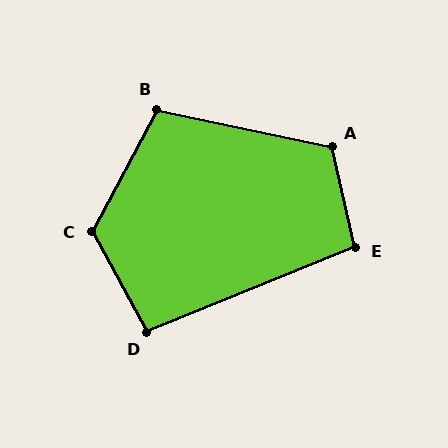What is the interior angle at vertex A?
Approximately 115 degrees (obtuse).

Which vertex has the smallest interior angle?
D, at approximately 97 degrees.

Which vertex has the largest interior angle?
C, at approximately 123 degrees.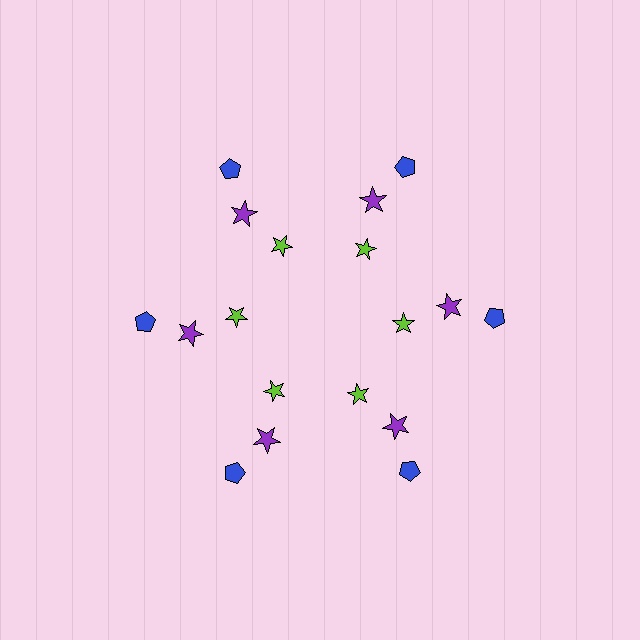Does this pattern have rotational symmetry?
Yes, this pattern has 6-fold rotational symmetry. It looks the same after rotating 60 degrees around the center.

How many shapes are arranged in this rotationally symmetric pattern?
There are 18 shapes, arranged in 6 groups of 3.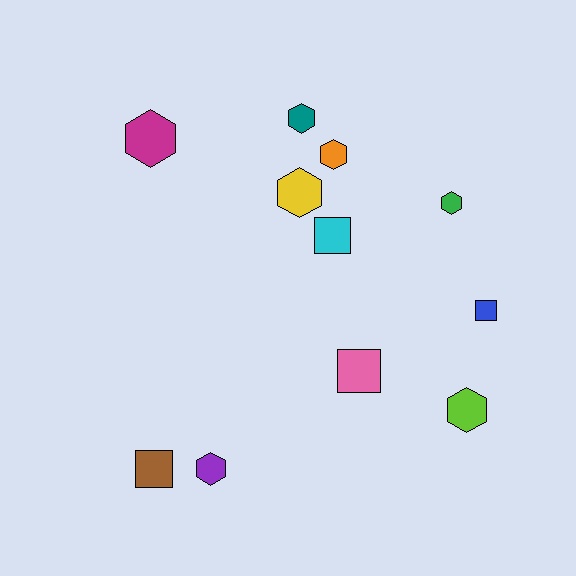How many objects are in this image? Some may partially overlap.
There are 11 objects.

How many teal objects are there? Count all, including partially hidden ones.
There is 1 teal object.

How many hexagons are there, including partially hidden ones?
There are 7 hexagons.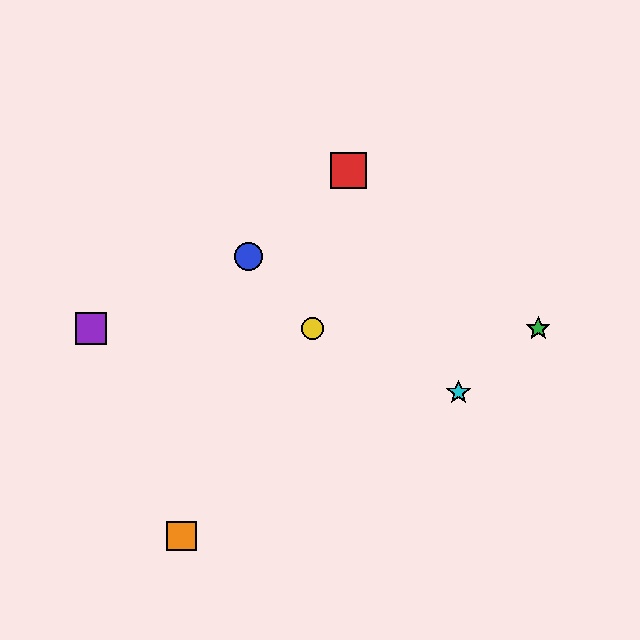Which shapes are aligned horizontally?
The green star, the yellow circle, the purple square are aligned horizontally.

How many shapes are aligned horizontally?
3 shapes (the green star, the yellow circle, the purple square) are aligned horizontally.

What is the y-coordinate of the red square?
The red square is at y≈170.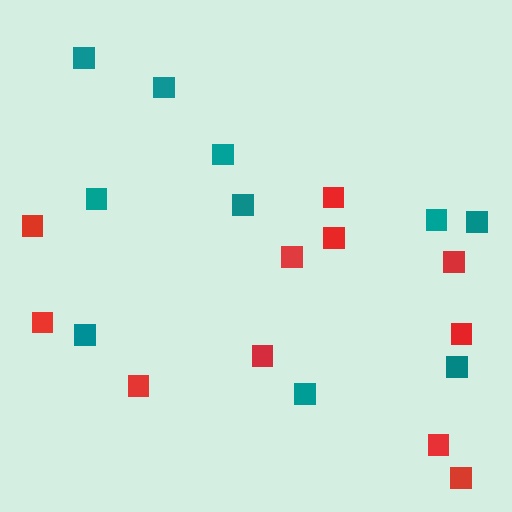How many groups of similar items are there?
There are 2 groups: one group of teal squares (10) and one group of red squares (11).